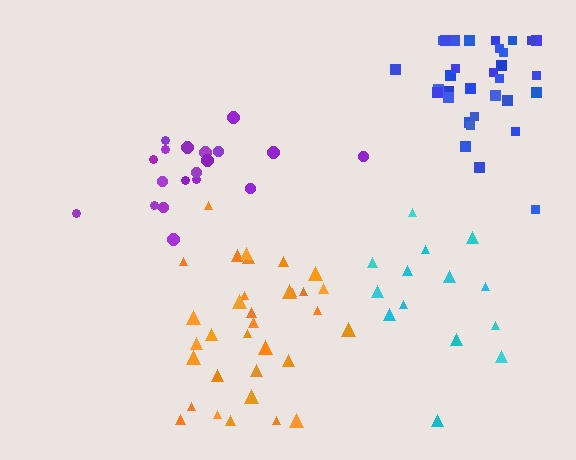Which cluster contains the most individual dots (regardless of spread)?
Blue (34).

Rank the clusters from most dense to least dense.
blue, orange, purple, cyan.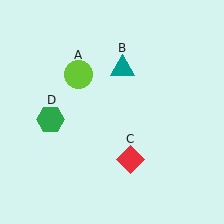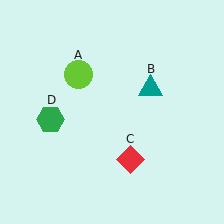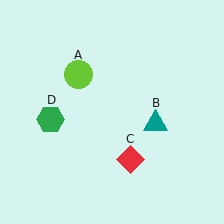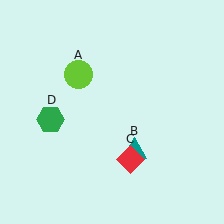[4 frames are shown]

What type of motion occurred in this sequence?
The teal triangle (object B) rotated clockwise around the center of the scene.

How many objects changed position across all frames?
1 object changed position: teal triangle (object B).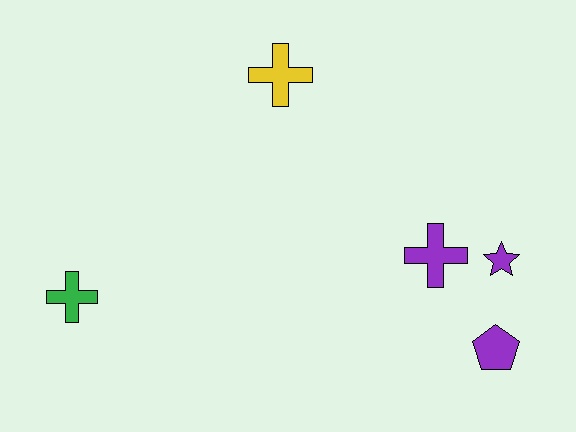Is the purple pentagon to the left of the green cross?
No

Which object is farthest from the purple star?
The green cross is farthest from the purple star.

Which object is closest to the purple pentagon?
The purple star is closest to the purple pentagon.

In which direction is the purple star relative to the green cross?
The purple star is to the right of the green cross.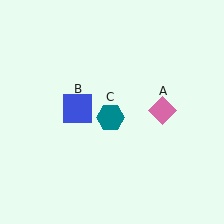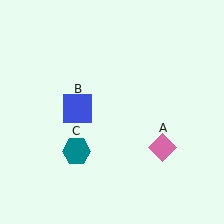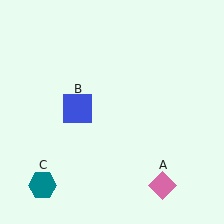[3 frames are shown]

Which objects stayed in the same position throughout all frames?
Blue square (object B) remained stationary.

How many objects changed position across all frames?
2 objects changed position: pink diamond (object A), teal hexagon (object C).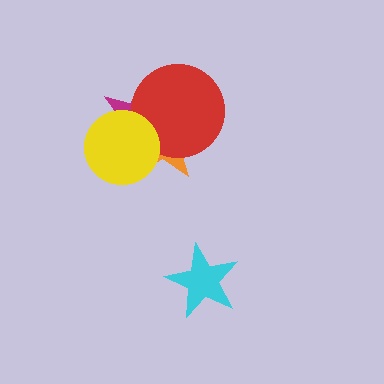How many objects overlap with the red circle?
3 objects overlap with the red circle.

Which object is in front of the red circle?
The yellow circle is in front of the red circle.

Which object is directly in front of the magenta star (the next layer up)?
The orange star is directly in front of the magenta star.